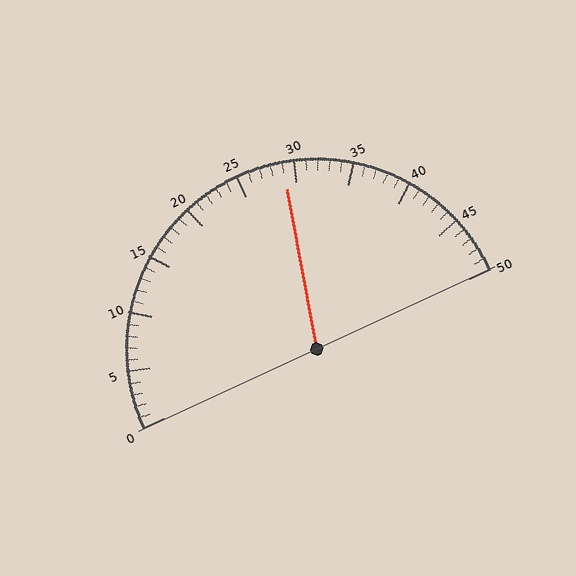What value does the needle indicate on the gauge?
The needle indicates approximately 29.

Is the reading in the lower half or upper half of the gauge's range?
The reading is in the upper half of the range (0 to 50).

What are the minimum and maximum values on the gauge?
The gauge ranges from 0 to 50.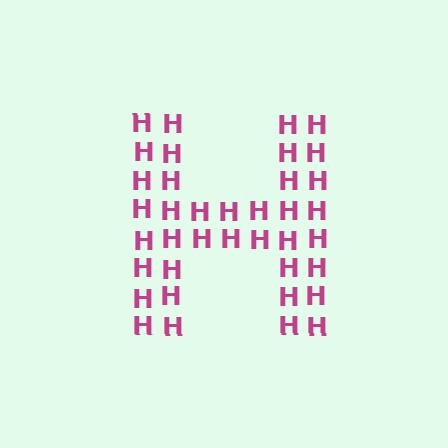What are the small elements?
The small elements are letter H's.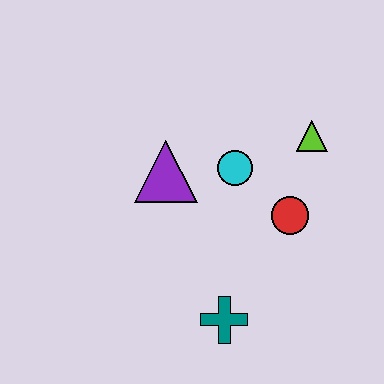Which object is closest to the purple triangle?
The cyan circle is closest to the purple triangle.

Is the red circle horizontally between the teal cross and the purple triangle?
No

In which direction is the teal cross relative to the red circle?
The teal cross is below the red circle.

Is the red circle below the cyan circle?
Yes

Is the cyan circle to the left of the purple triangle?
No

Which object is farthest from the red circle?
The purple triangle is farthest from the red circle.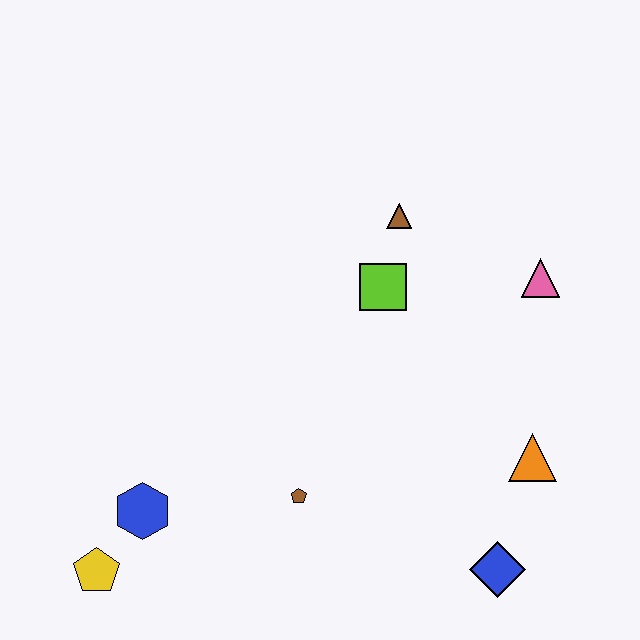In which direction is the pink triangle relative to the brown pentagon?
The pink triangle is to the right of the brown pentagon.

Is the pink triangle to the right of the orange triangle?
Yes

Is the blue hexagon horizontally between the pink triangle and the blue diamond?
No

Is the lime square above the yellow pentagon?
Yes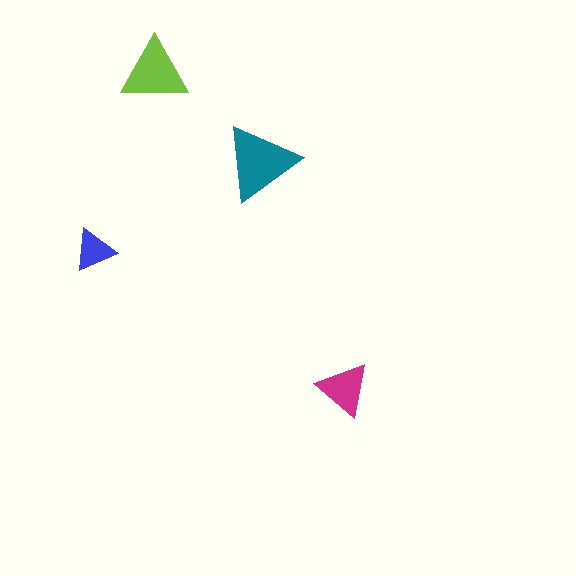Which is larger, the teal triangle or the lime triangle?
The teal one.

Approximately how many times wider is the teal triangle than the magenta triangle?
About 1.5 times wider.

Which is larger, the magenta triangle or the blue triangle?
The magenta one.